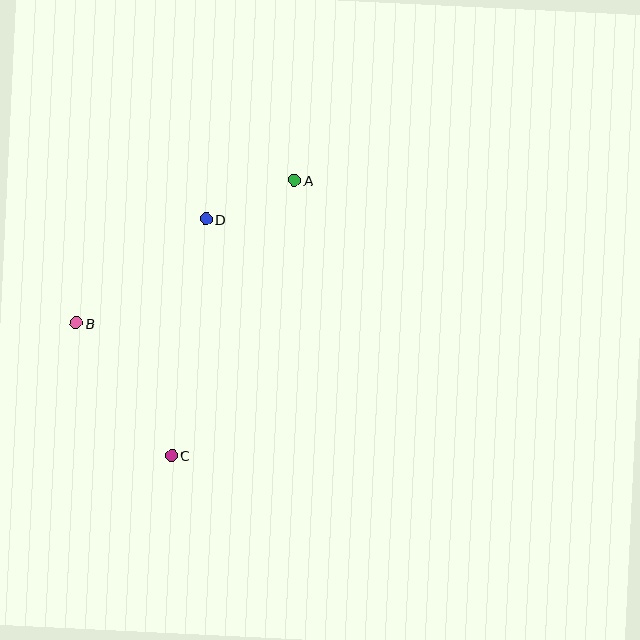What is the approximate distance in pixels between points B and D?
The distance between B and D is approximately 166 pixels.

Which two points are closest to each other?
Points A and D are closest to each other.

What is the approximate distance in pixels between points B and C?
The distance between B and C is approximately 163 pixels.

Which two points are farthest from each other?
Points A and C are farthest from each other.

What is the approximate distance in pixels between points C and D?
The distance between C and D is approximately 239 pixels.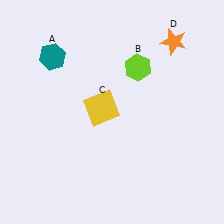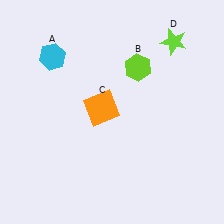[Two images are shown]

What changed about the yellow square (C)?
In Image 1, C is yellow. In Image 2, it changed to orange.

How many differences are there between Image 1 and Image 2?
There are 3 differences between the two images.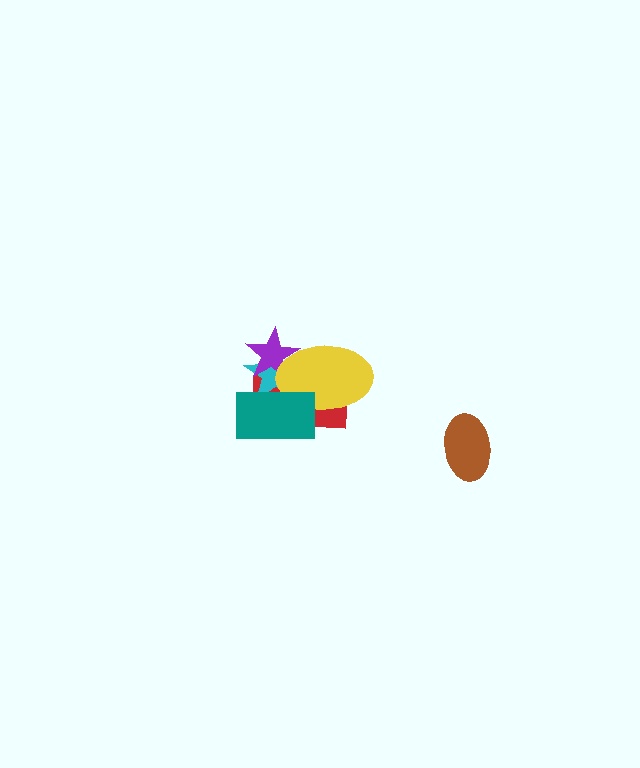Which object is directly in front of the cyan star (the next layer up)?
The purple star is directly in front of the cyan star.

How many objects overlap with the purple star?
4 objects overlap with the purple star.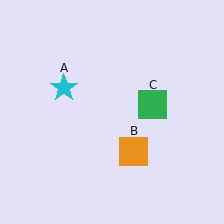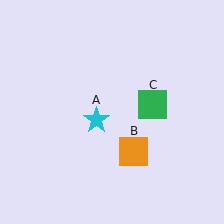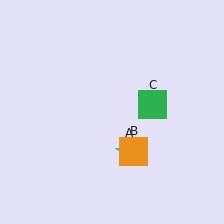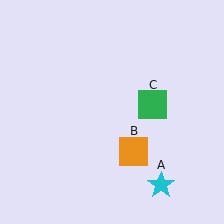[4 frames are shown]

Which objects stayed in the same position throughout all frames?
Orange square (object B) and green square (object C) remained stationary.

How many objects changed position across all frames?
1 object changed position: cyan star (object A).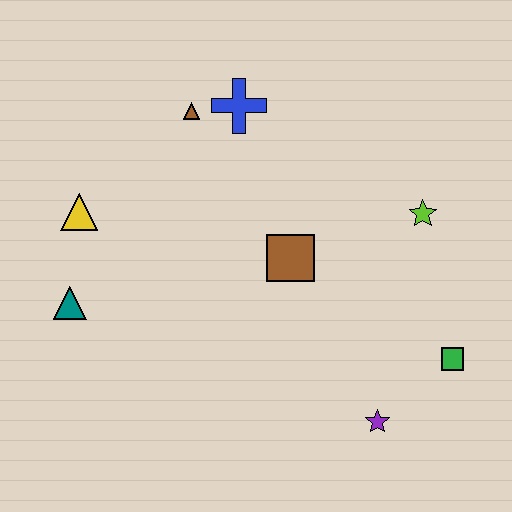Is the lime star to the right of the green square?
No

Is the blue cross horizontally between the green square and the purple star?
No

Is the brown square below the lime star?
Yes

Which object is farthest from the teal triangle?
The green square is farthest from the teal triangle.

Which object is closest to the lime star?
The brown square is closest to the lime star.